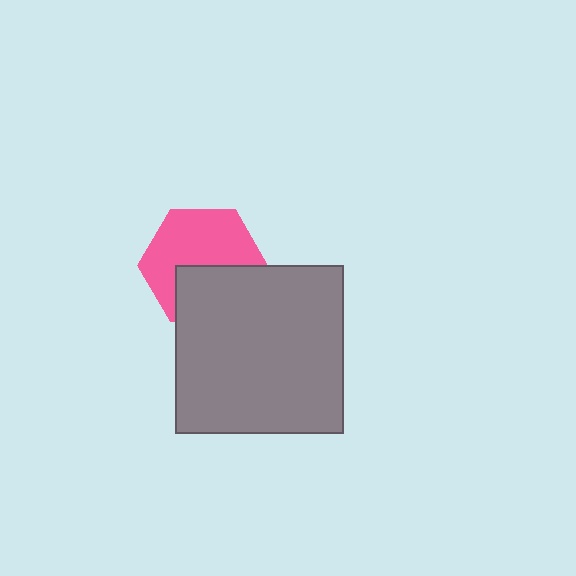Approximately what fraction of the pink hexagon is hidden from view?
Roughly 39% of the pink hexagon is hidden behind the gray square.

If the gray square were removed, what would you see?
You would see the complete pink hexagon.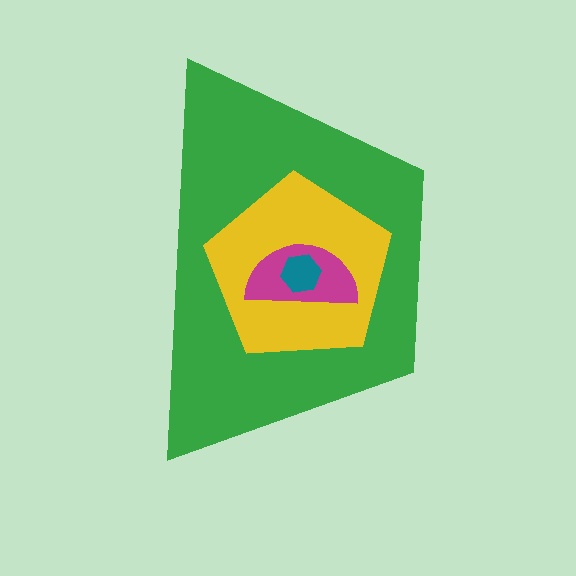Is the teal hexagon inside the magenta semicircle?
Yes.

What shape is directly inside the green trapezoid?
The yellow pentagon.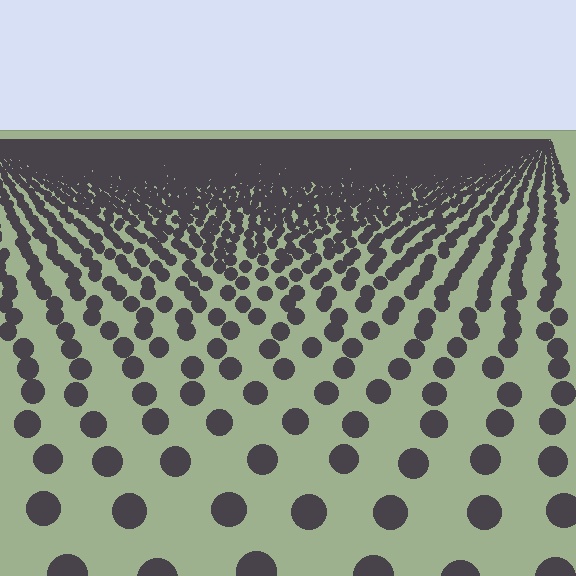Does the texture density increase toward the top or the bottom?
Density increases toward the top.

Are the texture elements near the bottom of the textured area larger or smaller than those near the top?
Larger. Near the bottom, elements are closer to the viewer and appear at a bigger on-screen size.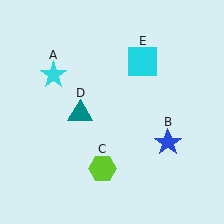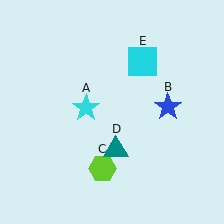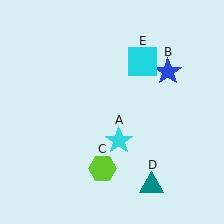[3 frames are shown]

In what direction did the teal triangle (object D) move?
The teal triangle (object D) moved down and to the right.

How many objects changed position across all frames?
3 objects changed position: cyan star (object A), blue star (object B), teal triangle (object D).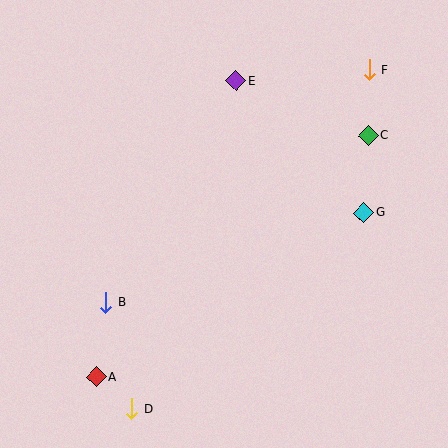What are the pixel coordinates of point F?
Point F is at (370, 70).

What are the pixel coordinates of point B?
Point B is at (106, 302).